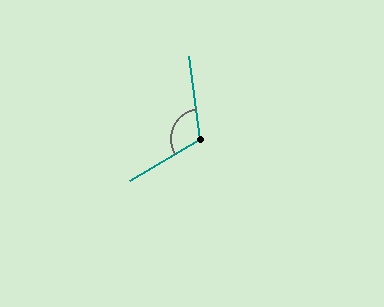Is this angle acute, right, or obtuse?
It is obtuse.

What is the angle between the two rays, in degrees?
Approximately 113 degrees.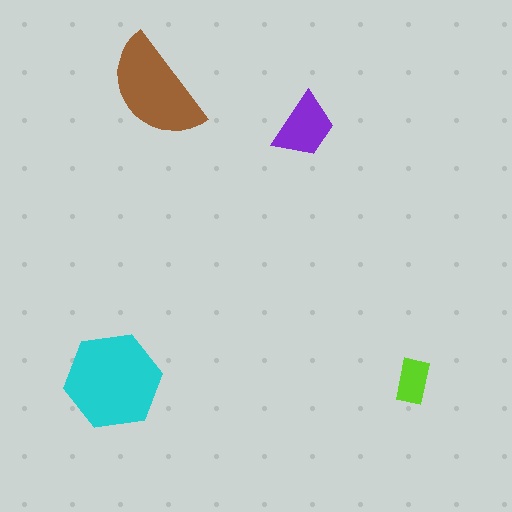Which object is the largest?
The cyan hexagon.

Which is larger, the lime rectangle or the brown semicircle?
The brown semicircle.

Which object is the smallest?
The lime rectangle.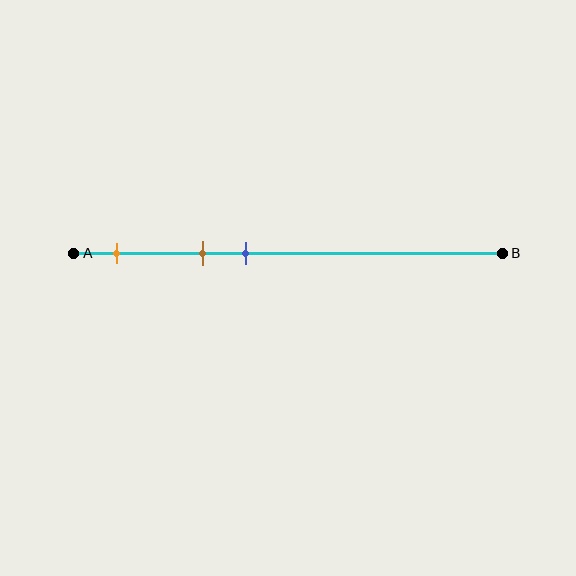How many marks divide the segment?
There are 3 marks dividing the segment.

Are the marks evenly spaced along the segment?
Yes, the marks are approximately evenly spaced.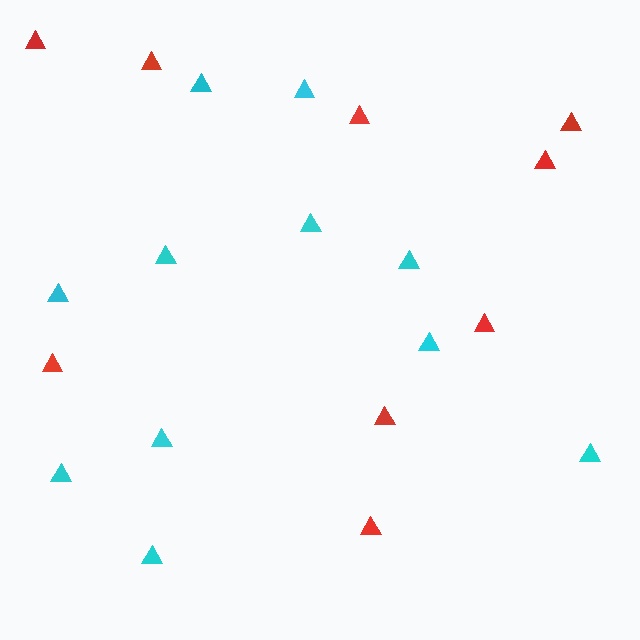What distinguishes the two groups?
There are 2 groups: one group of cyan triangles (11) and one group of red triangles (9).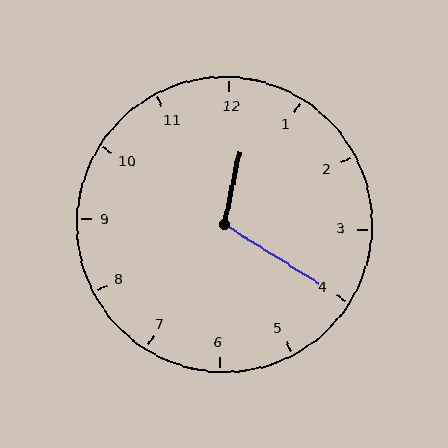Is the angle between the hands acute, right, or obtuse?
It is obtuse.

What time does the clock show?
12:20.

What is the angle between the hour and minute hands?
Approximately 110 degrees.